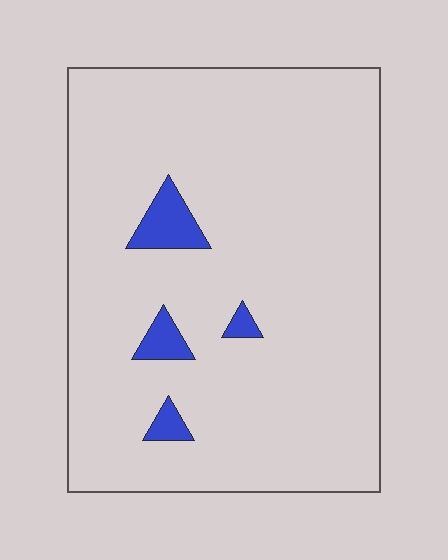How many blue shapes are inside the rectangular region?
4.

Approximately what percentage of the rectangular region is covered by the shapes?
Approximately 5%.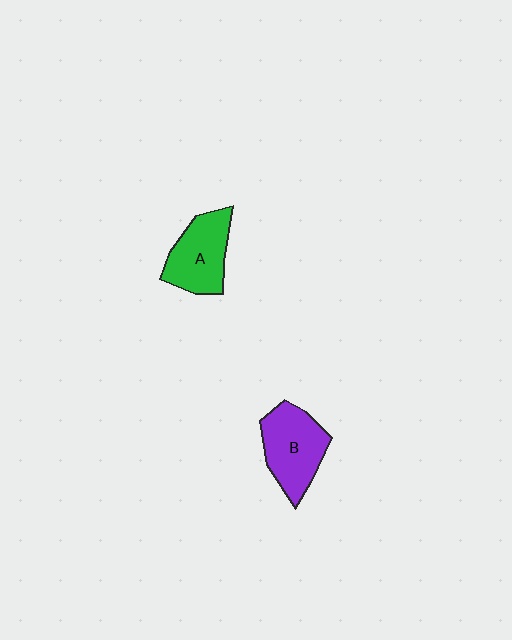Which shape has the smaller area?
Shape A (green).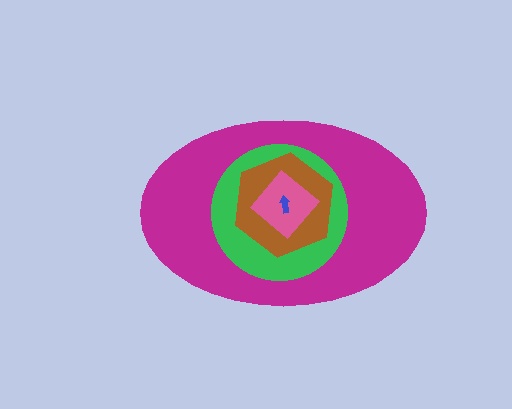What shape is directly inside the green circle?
The brown hexagon.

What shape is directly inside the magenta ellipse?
The green circle.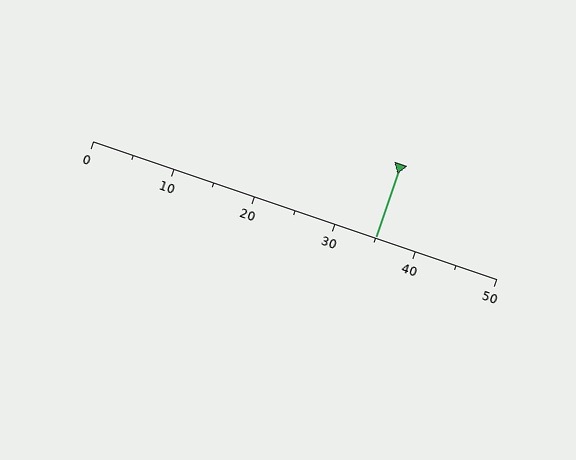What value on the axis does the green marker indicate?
The marker indicates approximately 35.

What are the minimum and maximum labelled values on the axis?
The axis runs from 0 to 50.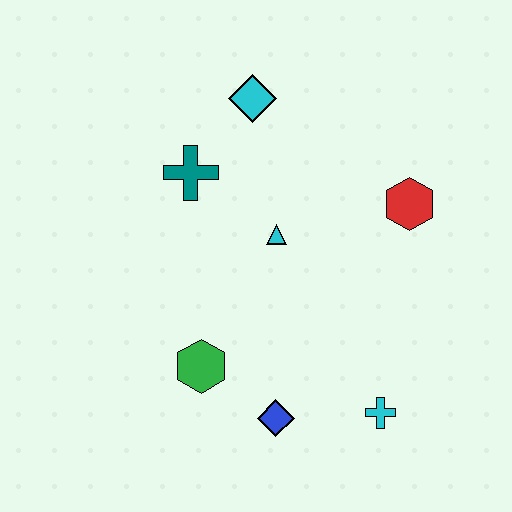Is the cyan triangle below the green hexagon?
No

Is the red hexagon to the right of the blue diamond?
Yes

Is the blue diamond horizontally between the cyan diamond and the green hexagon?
No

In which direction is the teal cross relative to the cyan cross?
The teal cross is above the cyan cross.